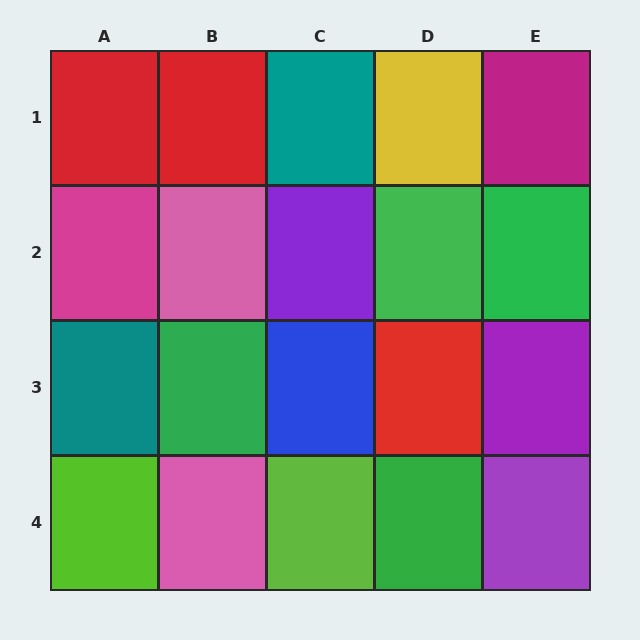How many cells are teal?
2 cells are teal.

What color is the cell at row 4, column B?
Pink.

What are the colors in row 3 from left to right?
Teal, green, blue, red, purple.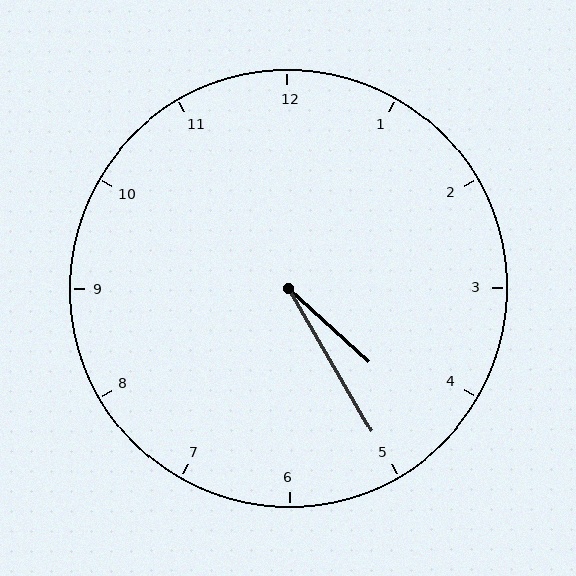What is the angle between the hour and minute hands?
Approximately 18 degrees.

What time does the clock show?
4:25.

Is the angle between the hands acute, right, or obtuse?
It is acute.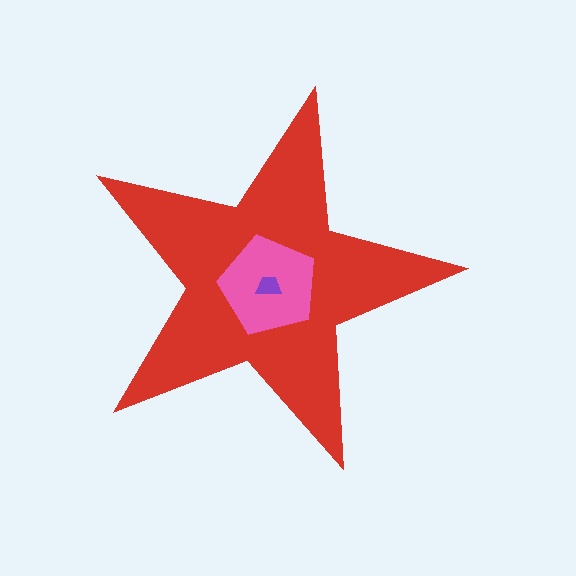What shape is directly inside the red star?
The pink pentagon.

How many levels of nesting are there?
3.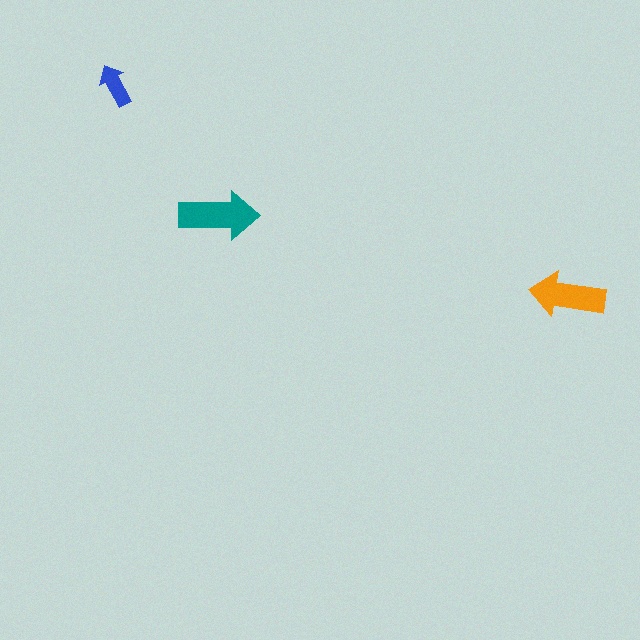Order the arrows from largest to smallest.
the teal one, the orange one, the blue one.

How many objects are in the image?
There are 3 objects in the image.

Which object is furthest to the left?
The blue arrow is leftmost.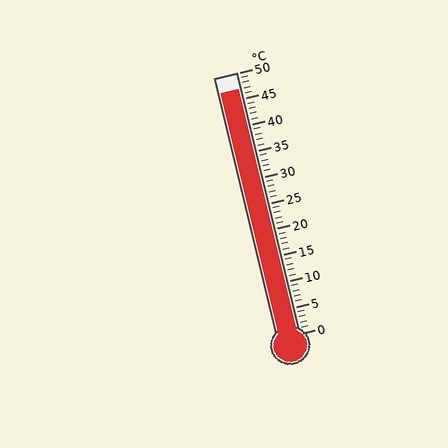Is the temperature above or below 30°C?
The temperature is above 30°C.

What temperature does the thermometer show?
The thermometer shows approximately 47°C.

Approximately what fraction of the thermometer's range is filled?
The thermometer is filled to approximately 95% of its range.